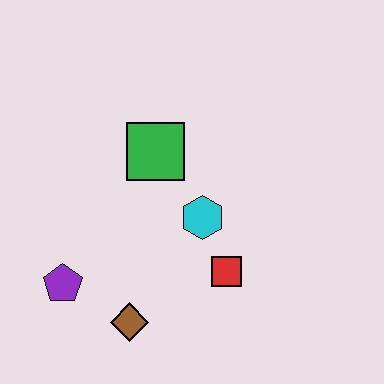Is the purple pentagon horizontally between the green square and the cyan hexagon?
No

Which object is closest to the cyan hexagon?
The red square is closest to the cyan hexagon.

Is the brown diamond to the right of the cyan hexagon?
No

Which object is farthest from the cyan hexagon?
The purple pentagon is farthest from the cyan hexagon.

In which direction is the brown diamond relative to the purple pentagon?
The brown diamond is to the right of the purple pentagon.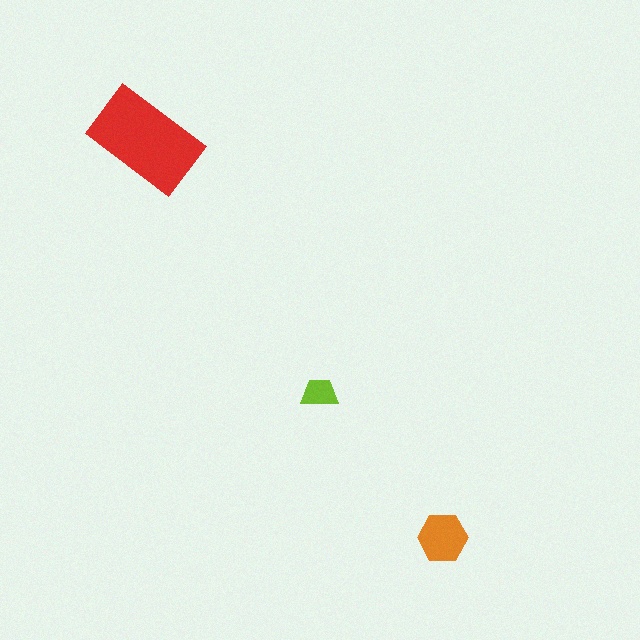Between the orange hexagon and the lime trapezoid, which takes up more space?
The orange hexagon.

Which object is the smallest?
The lime trapezoid.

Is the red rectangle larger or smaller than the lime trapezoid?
Larger.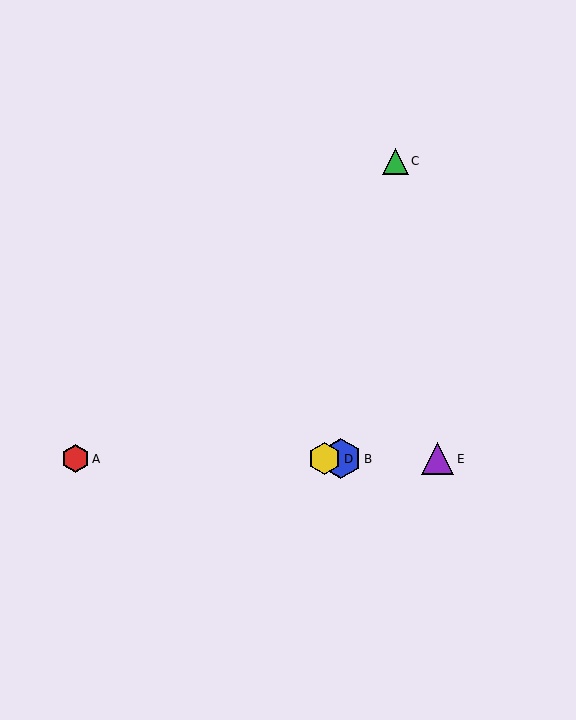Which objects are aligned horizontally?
Objects A, B, D, E are aligned horizontally.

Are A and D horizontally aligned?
Yes, both are at y≈459.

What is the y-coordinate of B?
Object B is at y≈459.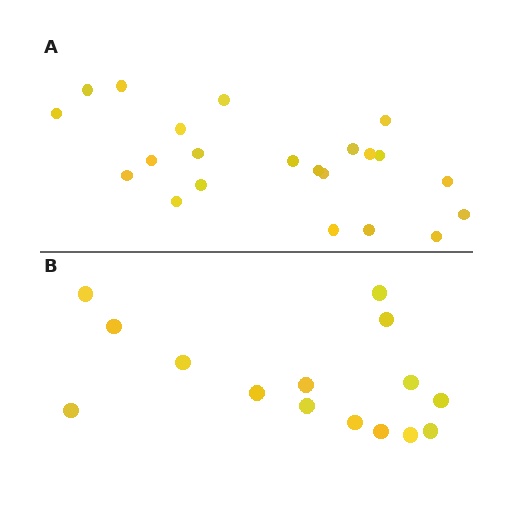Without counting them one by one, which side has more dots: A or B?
Region A (the top region) has more dots.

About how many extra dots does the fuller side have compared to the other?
Region A has roughly 8 or so more dots than region B.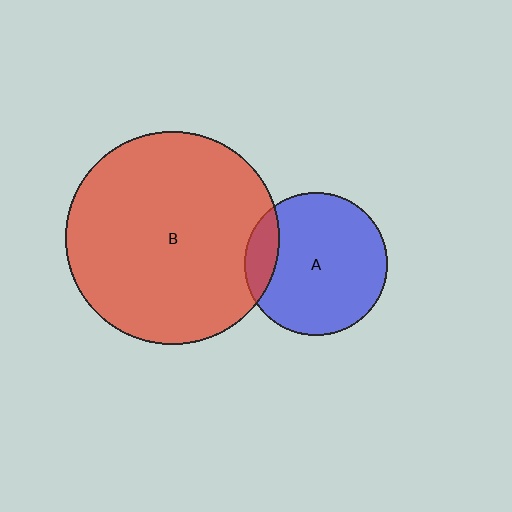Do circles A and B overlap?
Yes.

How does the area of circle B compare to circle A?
Approximately 2.2 times.